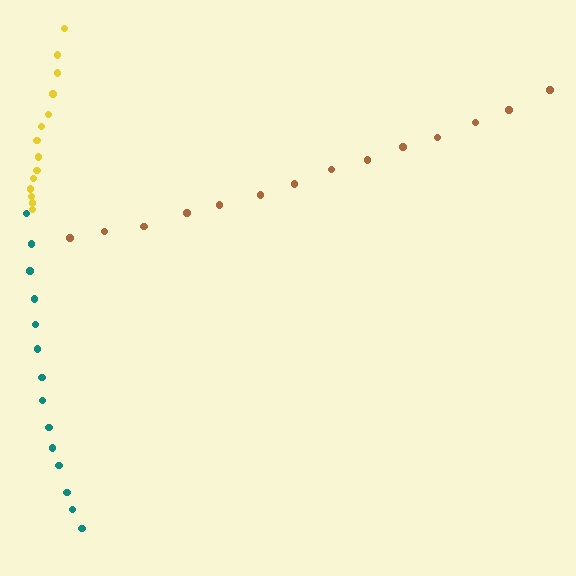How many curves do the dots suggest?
There are 3 distinct paths.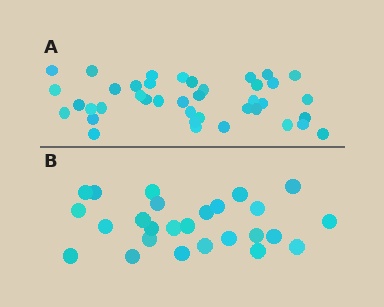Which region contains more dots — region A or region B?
Region A (the top region) has more dots.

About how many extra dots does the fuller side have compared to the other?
Region A has approximately 15 more dots than region B.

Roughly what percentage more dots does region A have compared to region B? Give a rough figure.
About 55% more.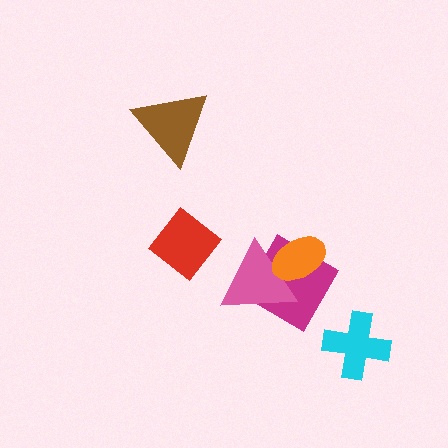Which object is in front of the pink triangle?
The orange ellipse is in front of the pink triangle.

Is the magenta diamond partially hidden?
Yes, it is partially covered by another shape.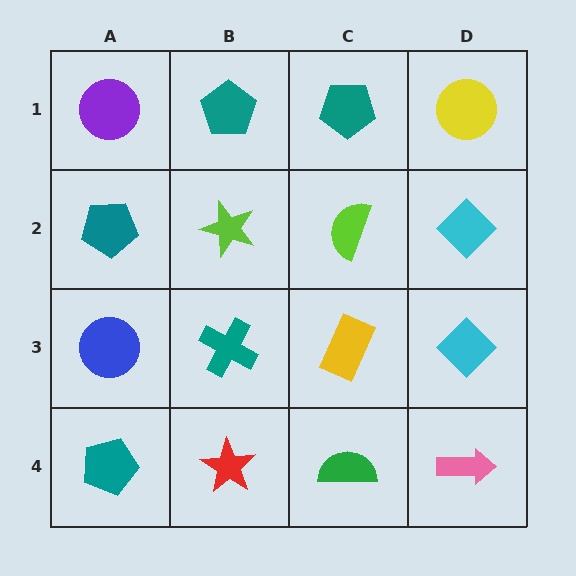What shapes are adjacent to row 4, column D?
A cyan diamond (row 3, column D), a green semicircle (row 4, column C).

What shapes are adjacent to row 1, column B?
A lime star (row 2, column B), a purple circle (row 1, column A), a teal pentagon (row 1, column C).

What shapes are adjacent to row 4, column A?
A blue circle (row 3, column A), a red star (row 4, column B).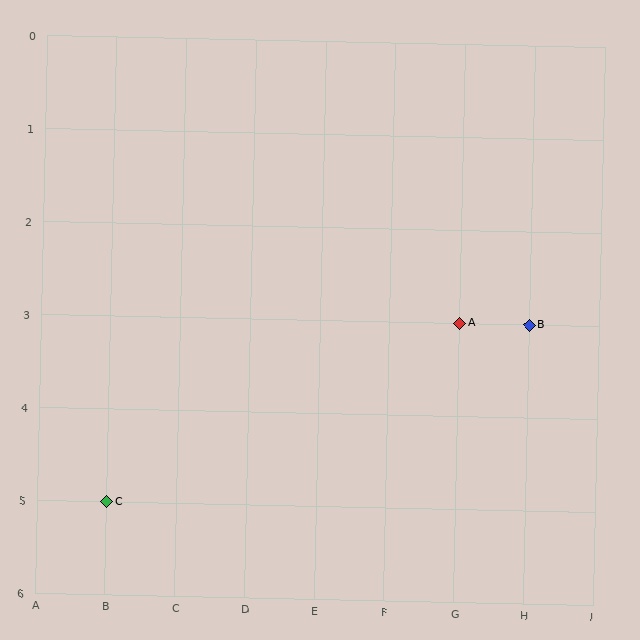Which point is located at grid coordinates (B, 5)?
Point C is at (B, 5).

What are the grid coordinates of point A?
Point A is at grid coordinates (G, 3).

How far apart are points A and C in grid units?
Points A and C are 5 columns and 2 rows apart (about 5.4 grid units diagonally).